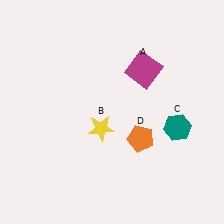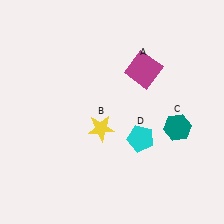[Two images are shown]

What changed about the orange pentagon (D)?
In Image 1, D is orange. In Image 2, it changed to cyan.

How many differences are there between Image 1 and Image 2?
There is 1 difference between the two images.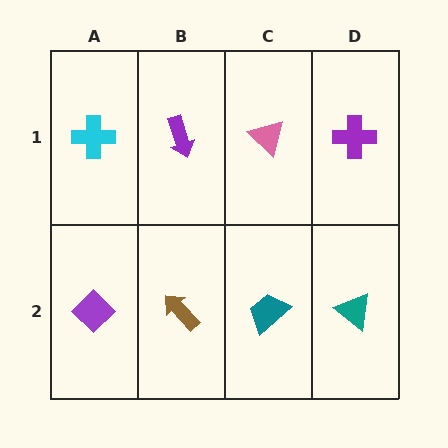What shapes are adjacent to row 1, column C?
A teal trapezoid (row 2, column C), a purple arrow (row 1, column B), a purple cross (row 1, column D).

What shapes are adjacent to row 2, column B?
A purple arrow (row 1, column B), a purple diamond (row 2, column A), a teal trapezoid (row 2, column C).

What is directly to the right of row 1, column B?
A pink triangle.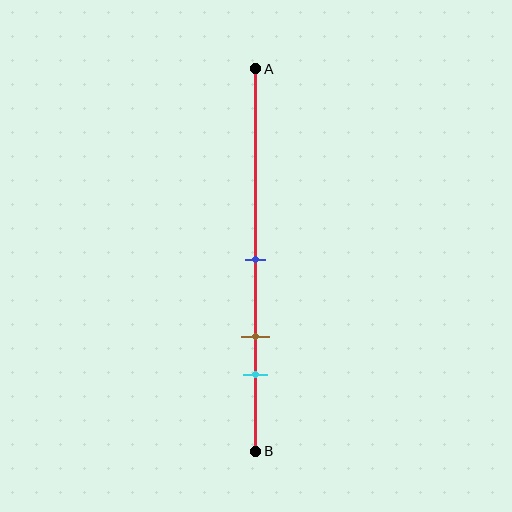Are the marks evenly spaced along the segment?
Yes, the marks are approximately evenly spaced.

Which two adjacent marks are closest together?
The brown and cyan marks are the closest adjacent pair.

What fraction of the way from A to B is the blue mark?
The blue mark is approximately 50% (0.5) of the way from A to B.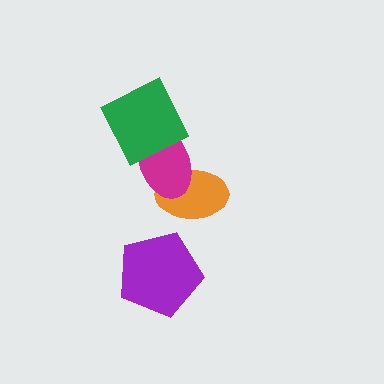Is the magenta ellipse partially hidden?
Yes, it is partially covered by another shape.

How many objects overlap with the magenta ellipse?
2 objects overlap with the magenta ellipse.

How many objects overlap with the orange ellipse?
1 object overlaps with the orange ellipse.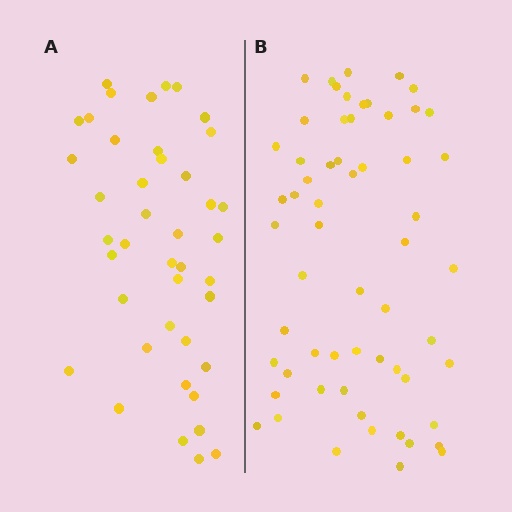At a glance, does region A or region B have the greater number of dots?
Region B (the right region) has more dots.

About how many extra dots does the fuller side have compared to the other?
Region B has approximately 20 more dots than region A.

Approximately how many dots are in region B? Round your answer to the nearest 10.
About 60 dots.